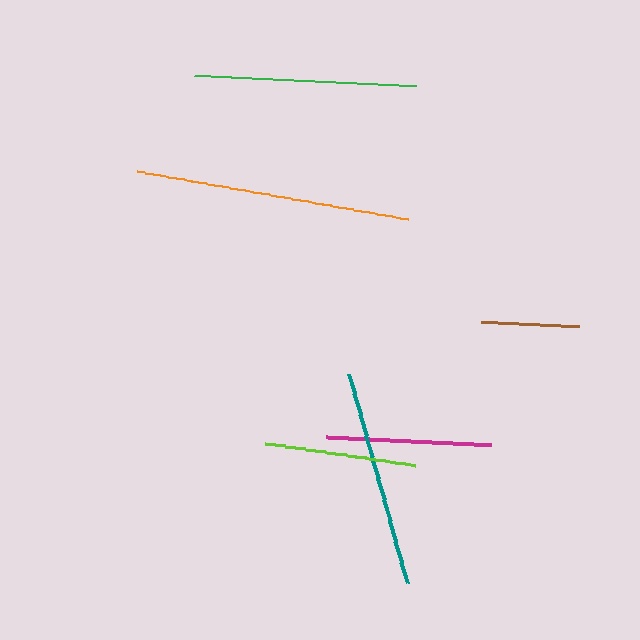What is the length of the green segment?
The green segment is approximately 223 pixels long.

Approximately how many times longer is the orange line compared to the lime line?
The orange line is approximately 1.8 times the length of the lime line.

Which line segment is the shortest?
The brown line is the shortest at approximately 99 pixels.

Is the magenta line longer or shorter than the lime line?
The magenta line is longer than the lime line.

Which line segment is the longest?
The orange line is the longest at approximately 275 pixels.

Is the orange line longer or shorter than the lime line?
The orange line is longer than the lime line.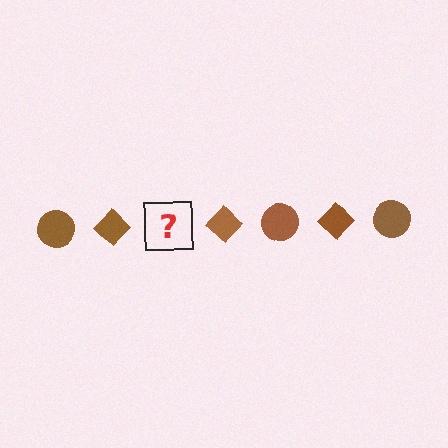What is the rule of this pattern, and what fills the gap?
The rule is that the pattern cycles through circle, diamond shapes in brown. The gap should be filled with a brown circle.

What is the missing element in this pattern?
The missing element is a brown circle.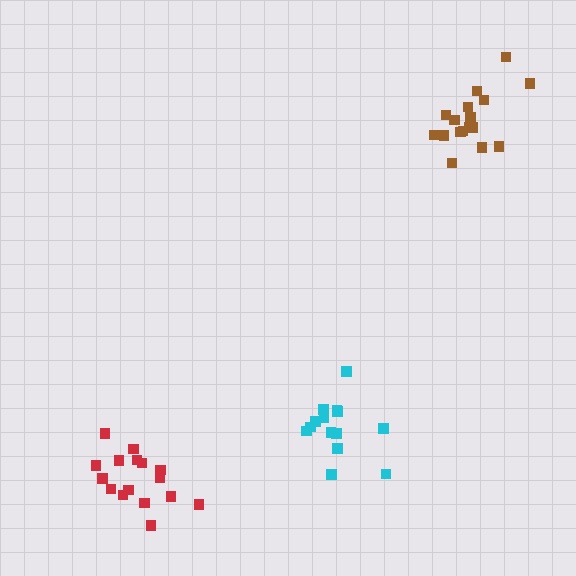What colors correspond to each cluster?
The clusters are colored: brown, cyan, red.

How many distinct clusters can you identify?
There are 3 distinct clusters.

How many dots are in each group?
Group 1: 17 dots, Group 2: 14 dots, Group 3: 17 dots (48 total).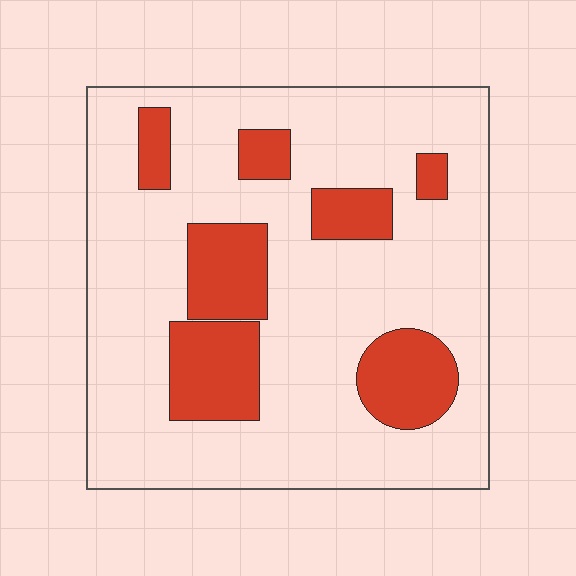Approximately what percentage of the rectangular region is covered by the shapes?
Approximately 20%.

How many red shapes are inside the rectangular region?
7.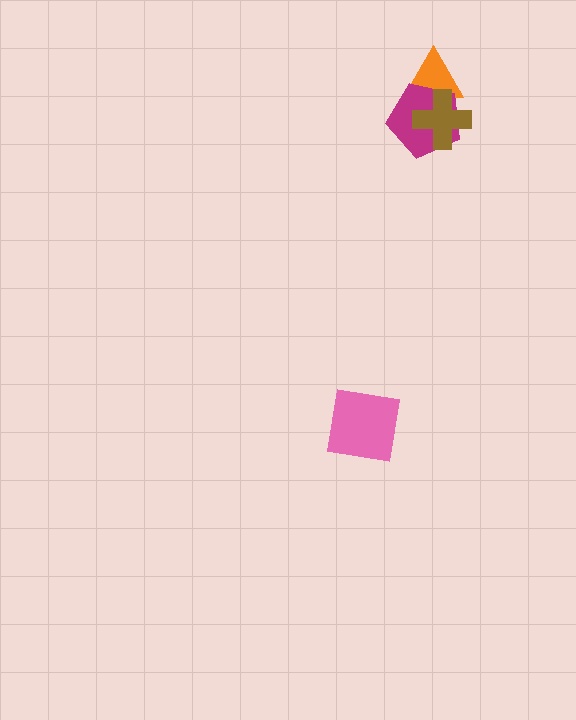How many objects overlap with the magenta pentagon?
2 objects overlap with the magenta pentagon.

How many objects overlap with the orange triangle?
2 objects overlap with the orange triangle.